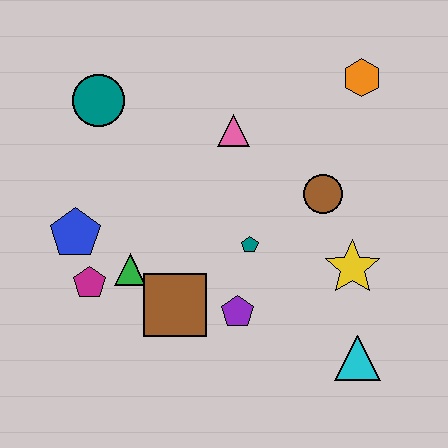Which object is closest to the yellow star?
The brown circle is closest to the yellow star.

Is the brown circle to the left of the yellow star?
Yes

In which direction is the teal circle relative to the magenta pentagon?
The teal circle is above the magenta pentagon.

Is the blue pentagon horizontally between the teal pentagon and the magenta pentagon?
No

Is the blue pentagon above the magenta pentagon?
Yes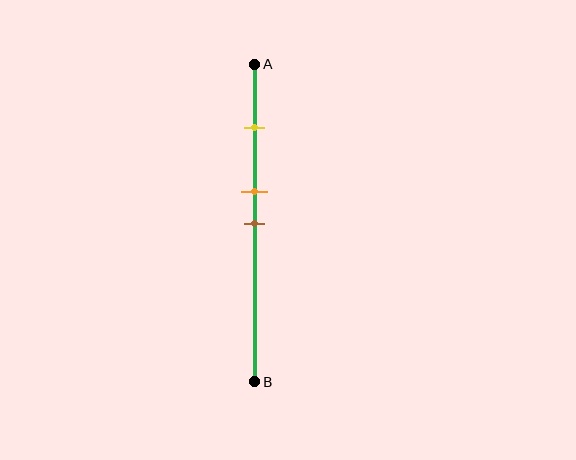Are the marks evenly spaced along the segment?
No, the marks are not evenly spaced.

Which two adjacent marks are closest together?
The orange and brown marks are the closest adjacent pair.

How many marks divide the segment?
There are 3 marks dividing the segment.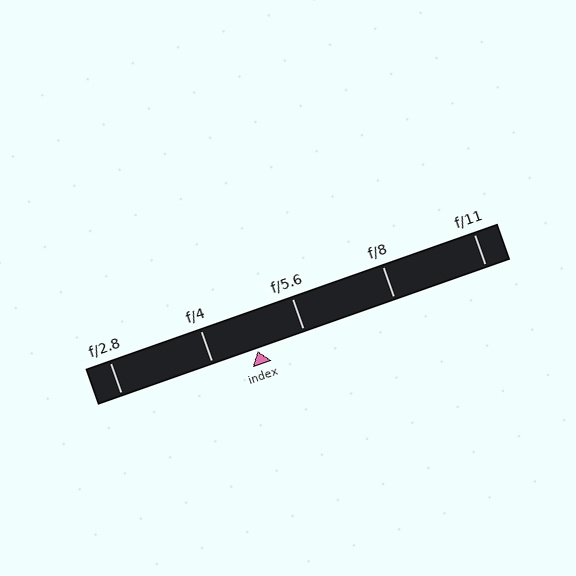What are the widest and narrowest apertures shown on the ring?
The widest aperture shown is f/2.8 and the narrowest is f/11.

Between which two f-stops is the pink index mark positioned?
The index mark is between f/4 and f/5.6.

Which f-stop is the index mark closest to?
The index mark is closest to f/4.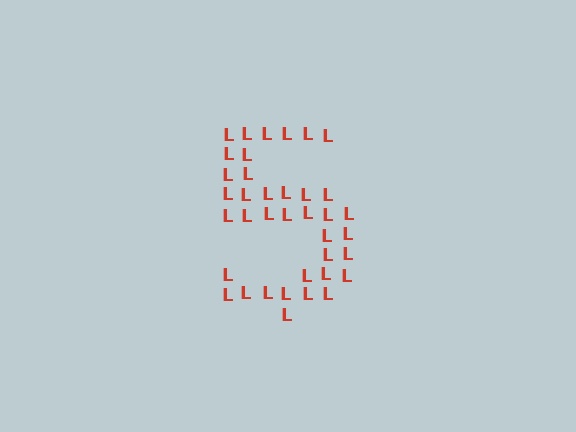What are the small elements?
The small elements are letter L's.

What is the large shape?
The large shape is the digit 5.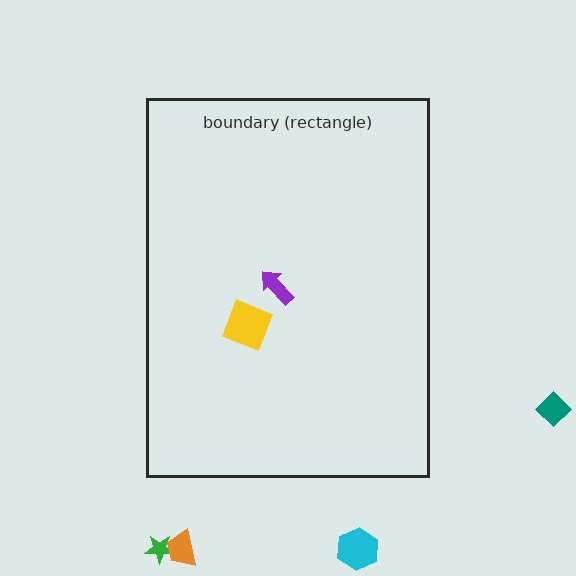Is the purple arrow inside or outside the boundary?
Inside.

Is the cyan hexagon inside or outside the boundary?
Outside.